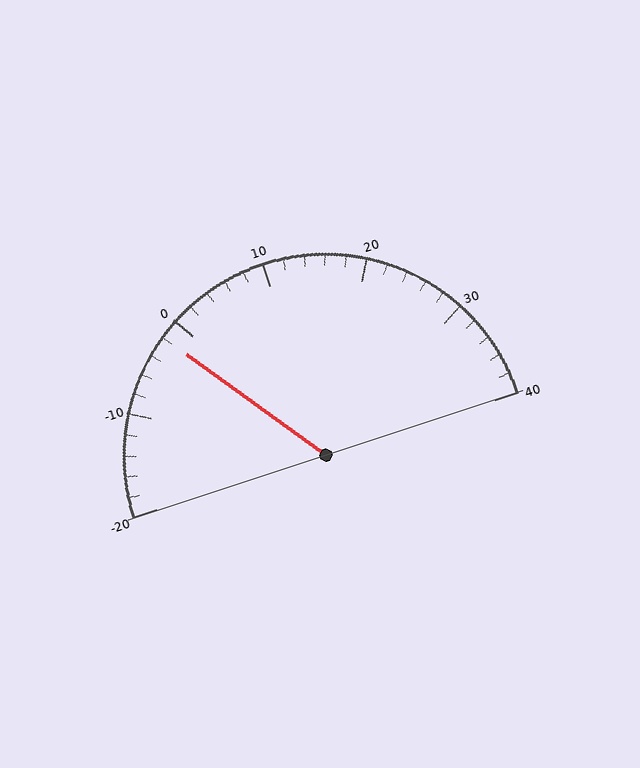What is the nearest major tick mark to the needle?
The nearest major tick mark is 0.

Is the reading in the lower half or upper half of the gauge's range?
The reading is in the lower half of the range (-20 to 40).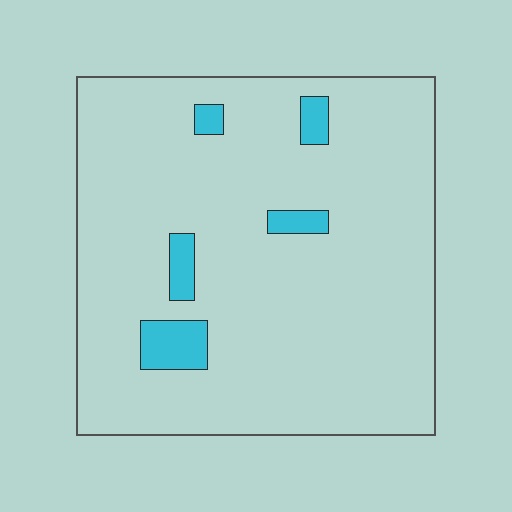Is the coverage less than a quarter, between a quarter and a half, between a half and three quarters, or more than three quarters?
Less than a quarter.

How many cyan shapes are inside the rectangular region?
5.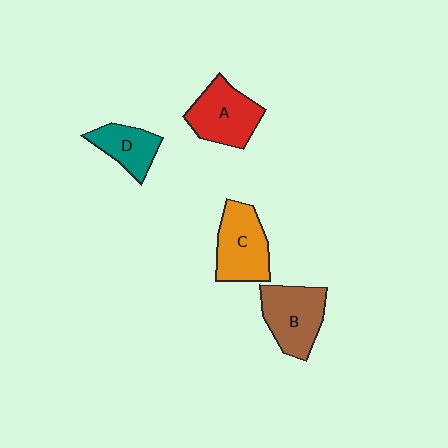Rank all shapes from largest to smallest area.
From largest to smallest: B (brown), C (orange), A (red), D (teal).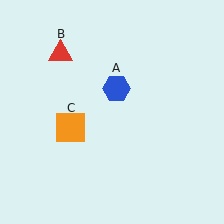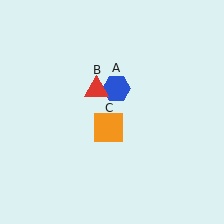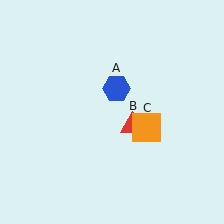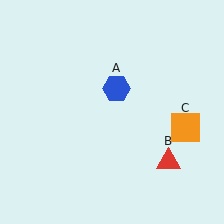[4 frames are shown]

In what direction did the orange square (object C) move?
The orange square (object C) moved right.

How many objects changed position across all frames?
2 objects changed position: red triangle (object B), orange square (object C).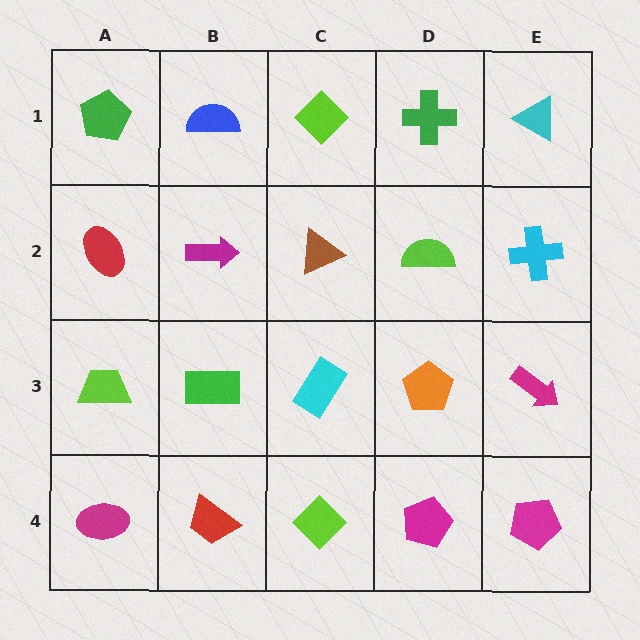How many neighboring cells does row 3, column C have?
4.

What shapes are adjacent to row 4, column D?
An orange pentagon (row 3, column D), a lime diamond (row 4, column C), a magenta pentagon (row 4, column E).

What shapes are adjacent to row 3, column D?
A lime semicircle (row 2, column D), a magenta pentagon (row 4, column D), a cyan rectangle (row 3, column C), a magenta arrow (row 3, column E).